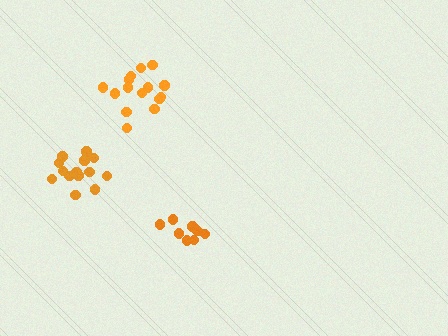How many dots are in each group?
Group 1: 9 dots, Group 2: 15 dots, Group 3: 14 dots (38 total).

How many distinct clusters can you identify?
There are 3 distinct clusters.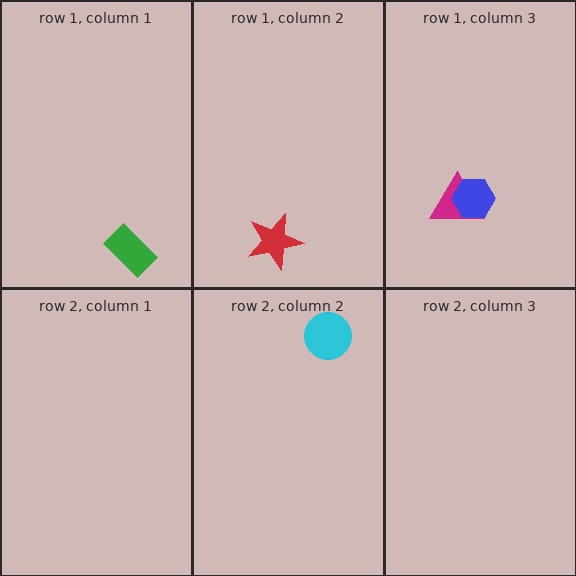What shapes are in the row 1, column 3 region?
The magenta triangle, the blue hexagon.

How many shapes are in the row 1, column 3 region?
2.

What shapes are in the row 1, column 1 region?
The green rectangle.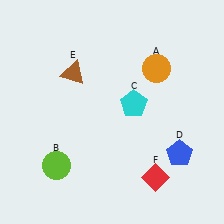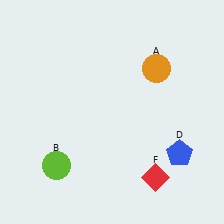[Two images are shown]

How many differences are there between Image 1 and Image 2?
There are 2 differences between the two images.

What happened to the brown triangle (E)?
The brown triangle (E) was removed in Image 2. It was in the top-left area of Image 1.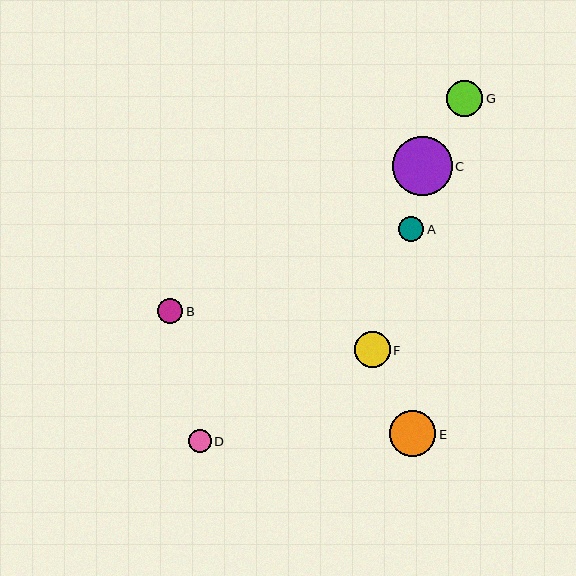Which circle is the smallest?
Circle D is the smallest with a size of approximately 23 pixels.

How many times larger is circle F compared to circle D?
Circle F is approximately 1.6 times the size of circle D.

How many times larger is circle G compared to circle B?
Circle G is approximately 1.5 times the size of circle B.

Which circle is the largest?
Circle C is the largest with a size of approximately 59 pixels.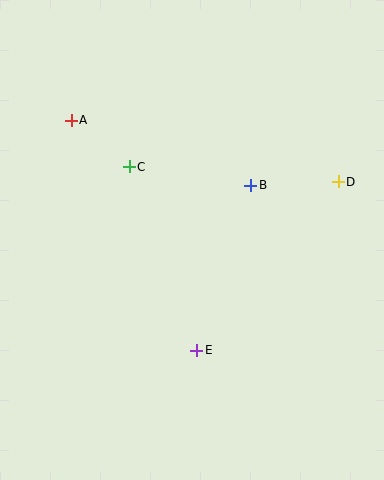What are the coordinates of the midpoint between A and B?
The midpoint between A and B is at (161, 153).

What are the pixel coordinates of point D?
Point D is at (338, 182).